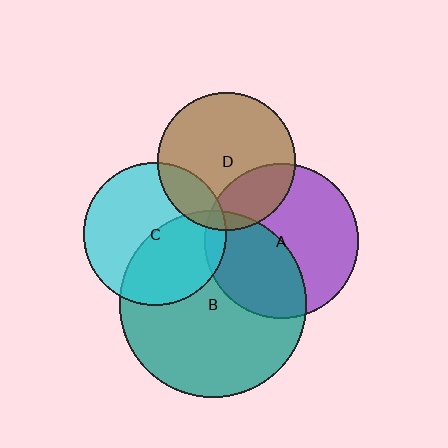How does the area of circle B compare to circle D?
Approximately 1.8 times.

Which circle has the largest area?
Circle B (teal).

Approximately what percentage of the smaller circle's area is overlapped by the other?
Approximately 15%.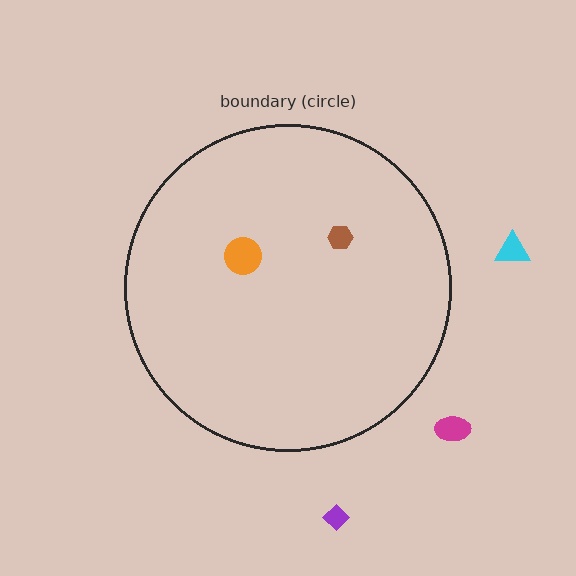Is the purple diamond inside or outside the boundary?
Outside.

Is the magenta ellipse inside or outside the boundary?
Outside.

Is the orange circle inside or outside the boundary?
Inside.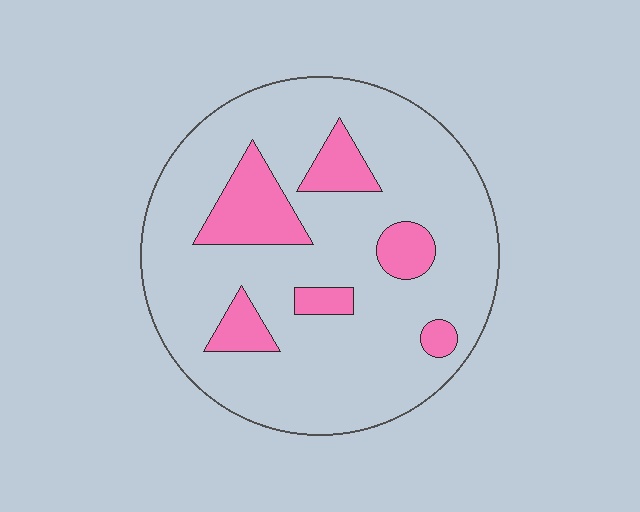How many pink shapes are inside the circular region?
6.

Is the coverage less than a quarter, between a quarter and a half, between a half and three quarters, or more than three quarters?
Less than a quarter.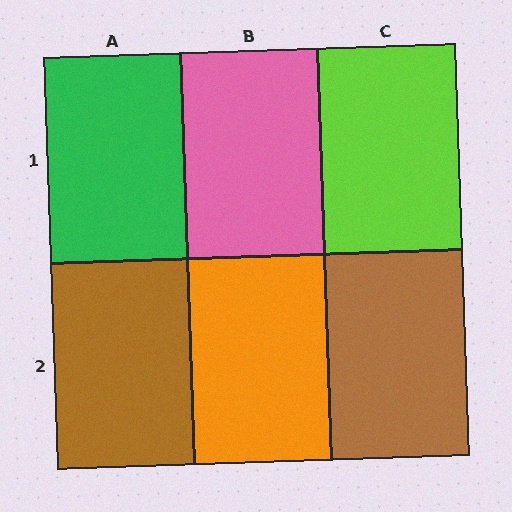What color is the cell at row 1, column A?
Green.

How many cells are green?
1 cell is green.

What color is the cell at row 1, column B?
Pink.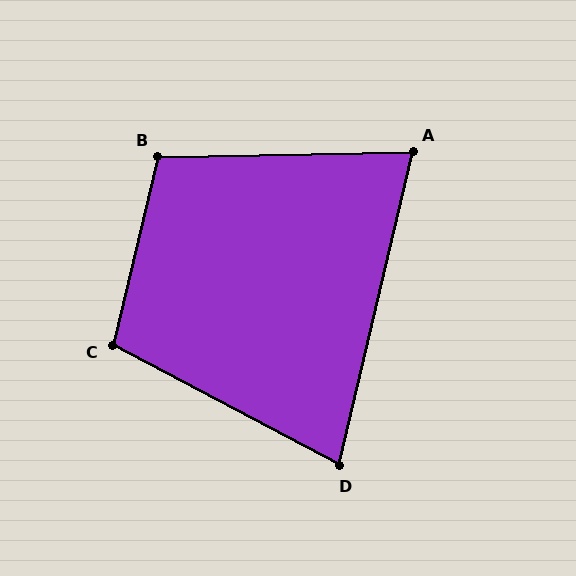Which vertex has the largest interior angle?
B, at approximately 105 degrees.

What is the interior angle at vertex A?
Approximately 76 degrees (acute).